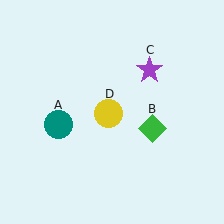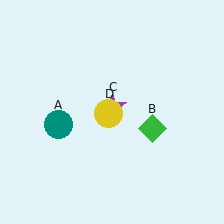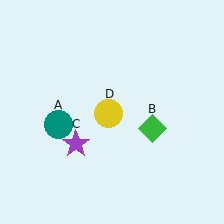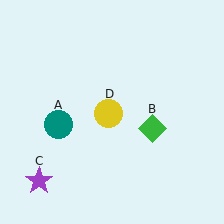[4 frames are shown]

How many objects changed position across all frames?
1 object changed position: purple star (object C).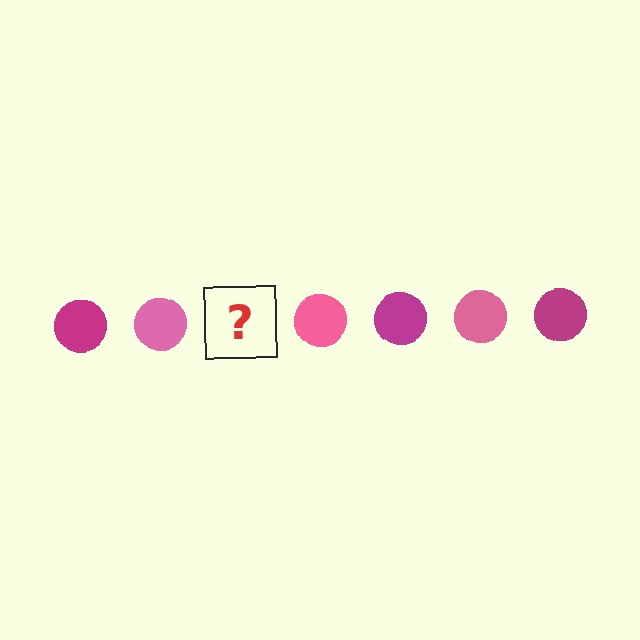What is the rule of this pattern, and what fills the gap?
The rule is that the pattern cycles through magenta, pink circles. The gap should be filled with a magenta circle.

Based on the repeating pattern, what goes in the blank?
The blank should be a magenta circle.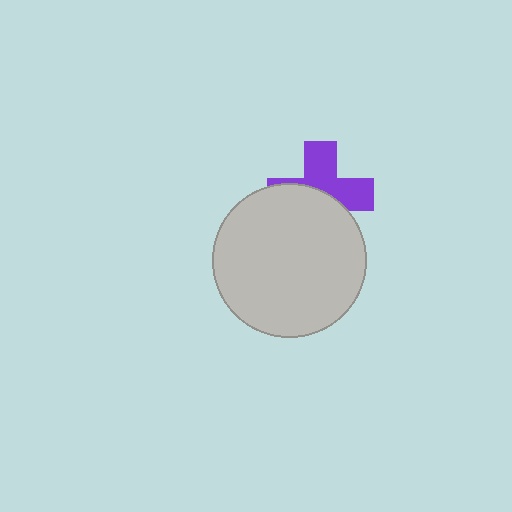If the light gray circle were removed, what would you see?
You would see the complete purple cross.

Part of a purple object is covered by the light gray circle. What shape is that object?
It is a cross.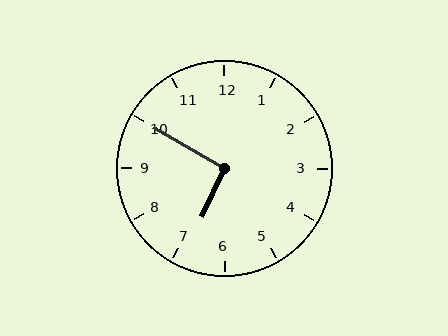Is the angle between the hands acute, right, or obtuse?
It is right.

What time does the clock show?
6:50.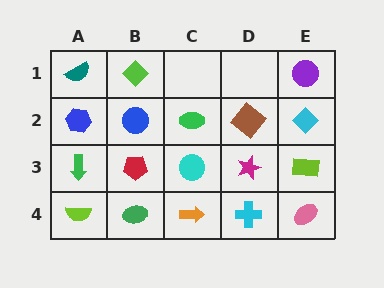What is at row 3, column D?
A magenta star.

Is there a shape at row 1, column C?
No, that cell is empty.